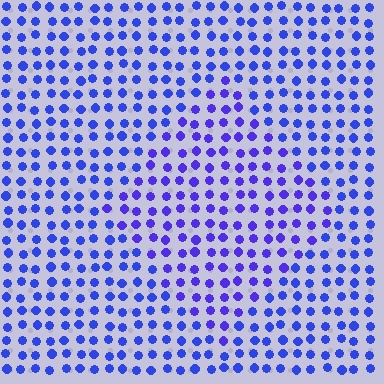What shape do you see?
I see a diamond.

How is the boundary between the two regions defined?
The boundary is defined purely by a slight shift in hue (about 19 degrees). Spacing, size, and orientation are identical on both sides.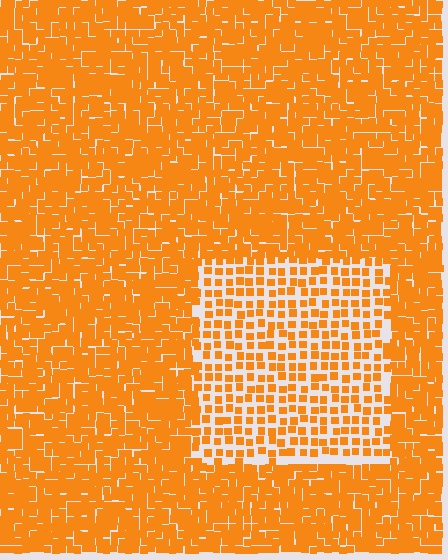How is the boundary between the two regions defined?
The boundary is defined by a change in element density (approximately 2.1x ratio). All elements are the same color, size, and shape.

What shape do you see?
I see a rectangle.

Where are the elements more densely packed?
The elements are more densely packed outside the rectangle boundary.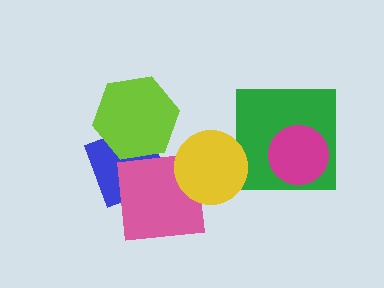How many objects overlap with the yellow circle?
1 object overlaps with the yellow circle.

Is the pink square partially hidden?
Yes, it is partially covered by another shape.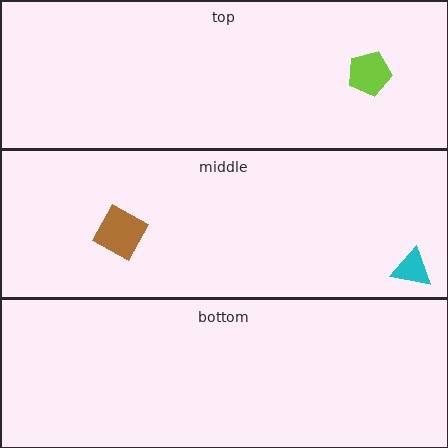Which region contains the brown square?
The middle region.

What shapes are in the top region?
The lime pentagon.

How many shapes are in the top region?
1.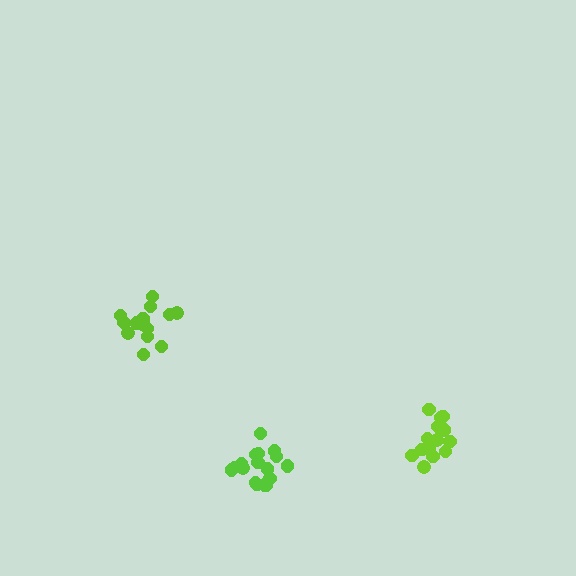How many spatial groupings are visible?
There are 3 spatial groupings.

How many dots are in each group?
Group 1: 15 dots, Group 2: 17 dots, Group 3: 15 dots (47 total).